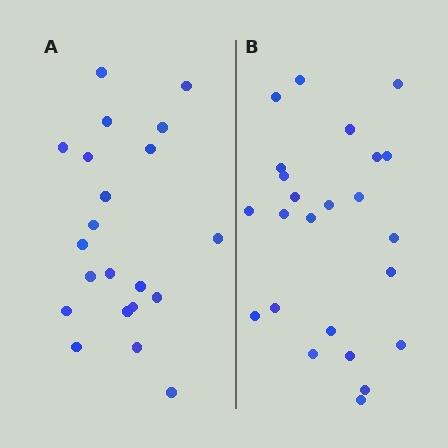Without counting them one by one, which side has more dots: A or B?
Region B (the right region) has more dots.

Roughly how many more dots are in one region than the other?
Region B has just a few more — roughly 2 or 3 more dots than region A.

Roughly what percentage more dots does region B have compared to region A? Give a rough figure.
About 15% more.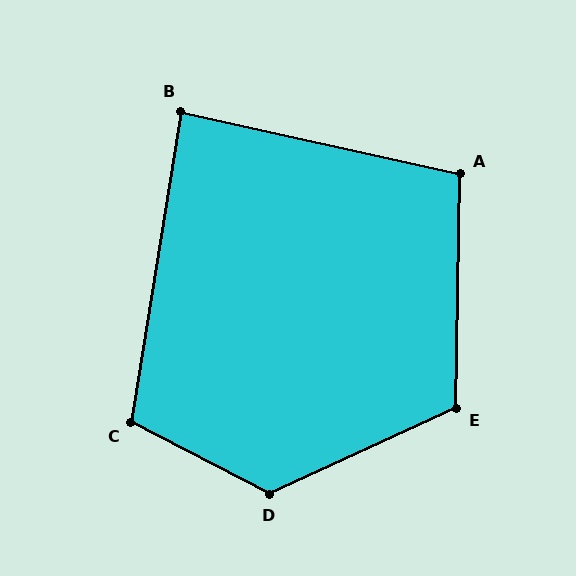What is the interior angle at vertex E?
Approximately 116 degrees (obtuse).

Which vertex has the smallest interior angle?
B, at approximately 86 degrees.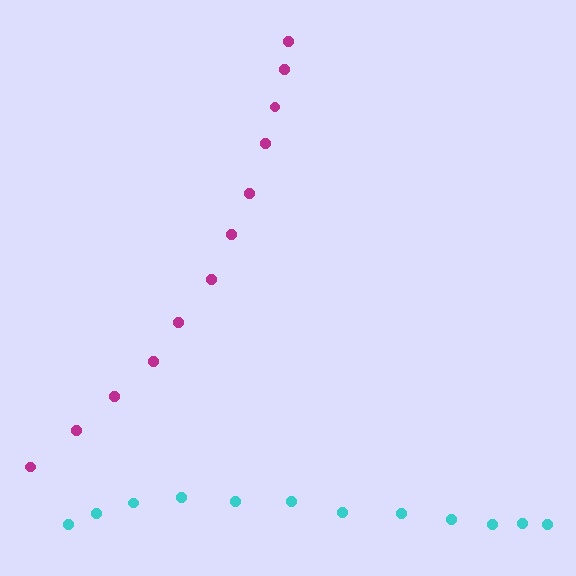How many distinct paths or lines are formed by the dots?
There are 2 distinct paths.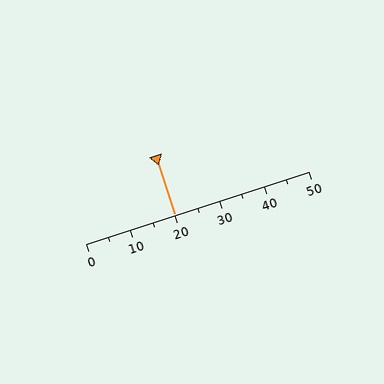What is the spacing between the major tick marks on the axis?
The major ticks are spaced 10 apart.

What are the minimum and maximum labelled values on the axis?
The axis runs from 0 to 50.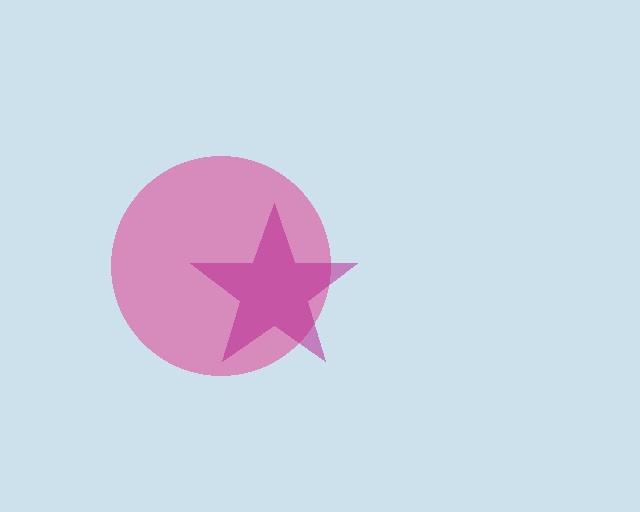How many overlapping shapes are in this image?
There are 2 overlapping shapes in the image.